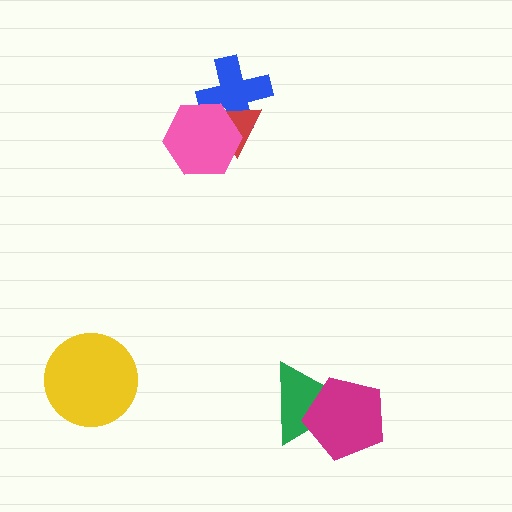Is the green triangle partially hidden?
Yes, it is partially covered by another shape.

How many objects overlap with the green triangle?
1 object overlaps with the green triangle.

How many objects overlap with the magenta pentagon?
1 object overlaps with the magenta pentagon.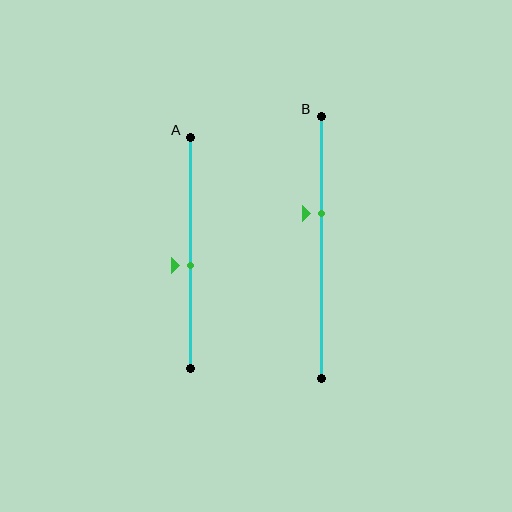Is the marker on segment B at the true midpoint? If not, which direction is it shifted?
No, the marker on segment B is shifted upward by about 13% of the segment length.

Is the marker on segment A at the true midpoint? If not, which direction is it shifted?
No, the marker on segment A is shifted downward by about 6% of the segment length.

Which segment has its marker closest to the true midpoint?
Segment A has its marker closest to the true midpoint.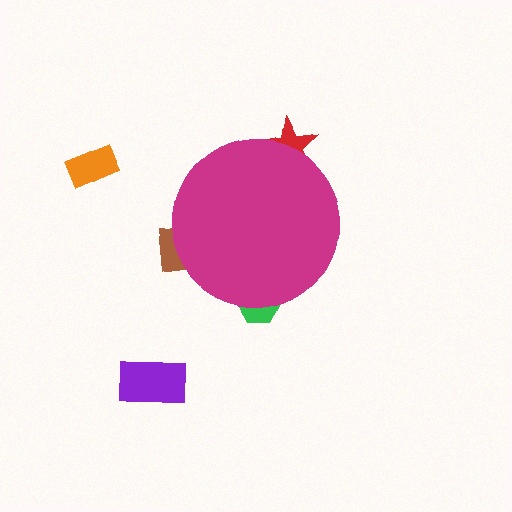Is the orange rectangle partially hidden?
No, the orange rectangle is fully visible.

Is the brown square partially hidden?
Yes, the brown square is partially hidden behind the magenta circle.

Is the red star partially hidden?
Yes, the red star is partially hidden behind the magenta circle.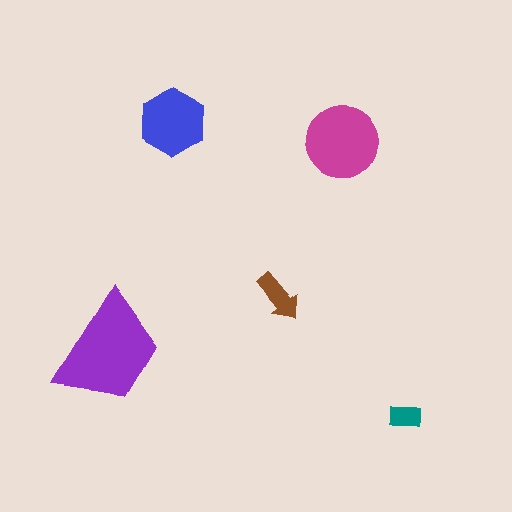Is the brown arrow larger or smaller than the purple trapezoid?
Smaller.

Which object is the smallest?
The teal rectangle.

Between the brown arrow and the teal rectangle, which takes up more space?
The brown arrow.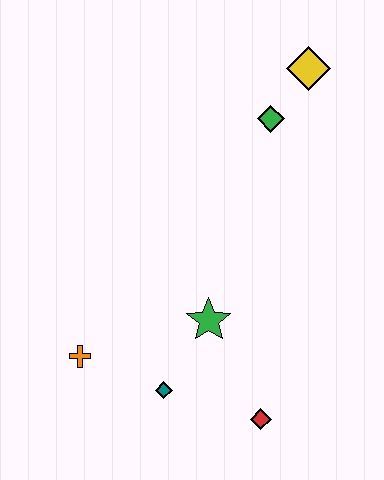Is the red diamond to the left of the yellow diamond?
Yes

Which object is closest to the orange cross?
The teal diamond is closest to the orange cross.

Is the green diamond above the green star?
Yes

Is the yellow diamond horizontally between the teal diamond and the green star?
No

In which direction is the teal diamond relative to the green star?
The teal diamond is below the green star.